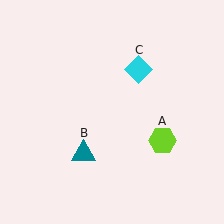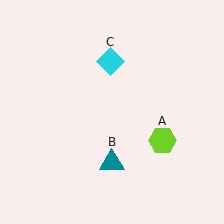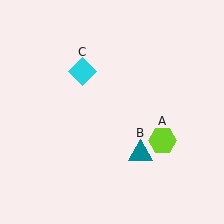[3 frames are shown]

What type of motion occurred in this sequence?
The teal triangle (object B), cyan diamond (object C) rotated counterclockwise around the center of the scene.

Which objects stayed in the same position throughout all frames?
Lime hexagon (object A) remained stationary.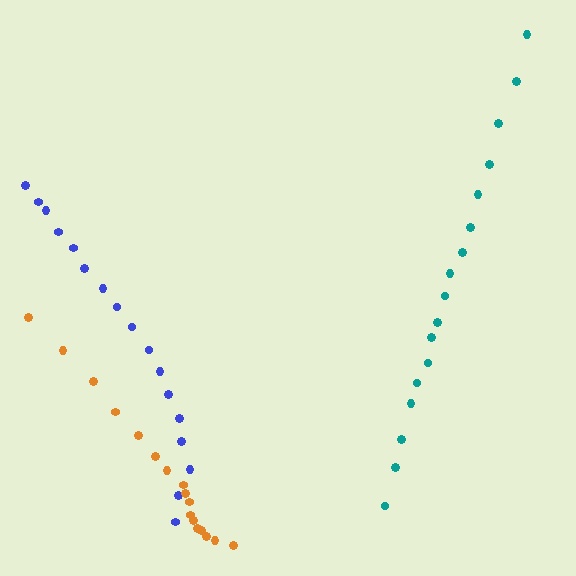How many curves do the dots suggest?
There are 3 distinct paths.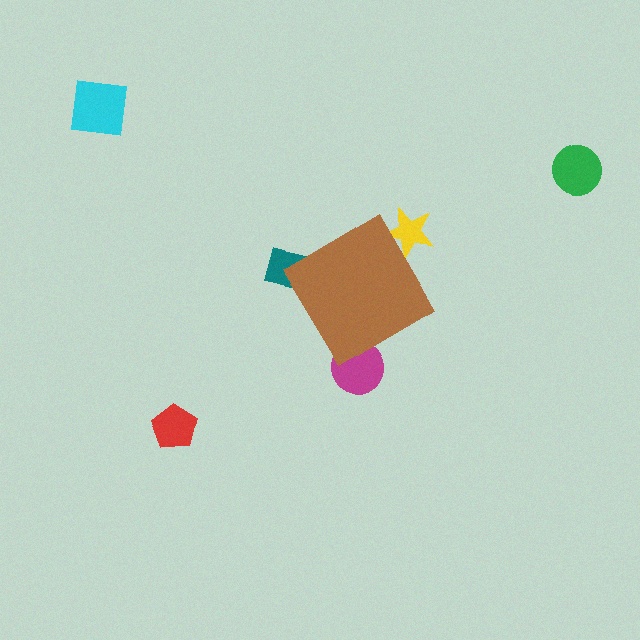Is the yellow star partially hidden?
Yes, the yellow star is partially hidden behind the brown diamond.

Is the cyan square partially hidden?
No, the cyan square is fully visible.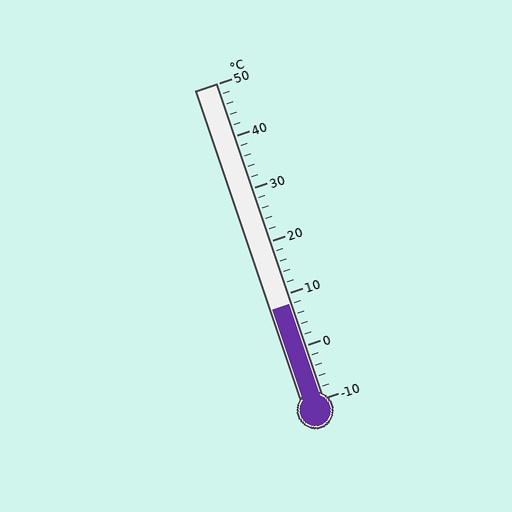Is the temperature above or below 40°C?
The temperature is below 40°C.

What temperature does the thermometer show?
The thermometer shows approximately 8°C.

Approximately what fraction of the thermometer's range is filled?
The thermometer is filled to approximately 30% of its range.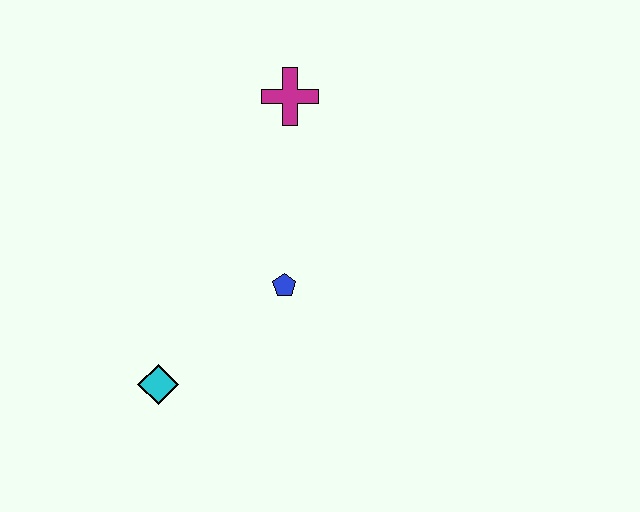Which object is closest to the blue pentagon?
The cyan diamond is closest to the blue pentagon.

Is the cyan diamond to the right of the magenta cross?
No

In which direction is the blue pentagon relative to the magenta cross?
The blue pentagon is below the magenta cross.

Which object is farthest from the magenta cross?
The cyan diamond is farthest from the magenta cross.